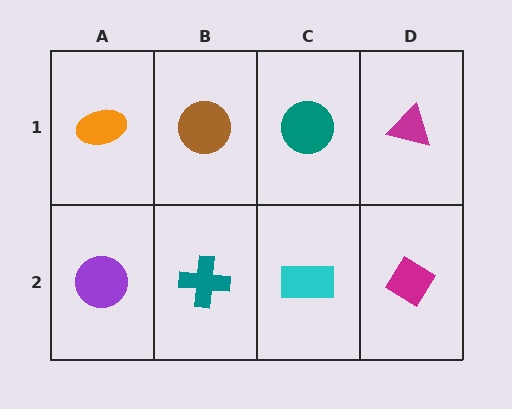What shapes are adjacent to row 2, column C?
A teal circle (row 1, column C), a teal cross (row 2, column B), a magenta diamond (row 2, column D).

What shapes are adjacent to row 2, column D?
A magenta triangle (row 1, column D), a cyan rectangle (row 2, column C).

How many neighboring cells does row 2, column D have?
2.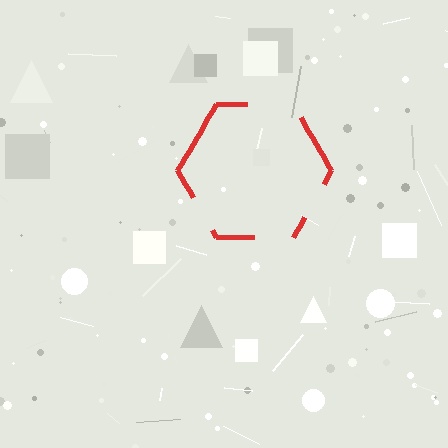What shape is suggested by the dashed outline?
The dashed outline suggests a hexagon.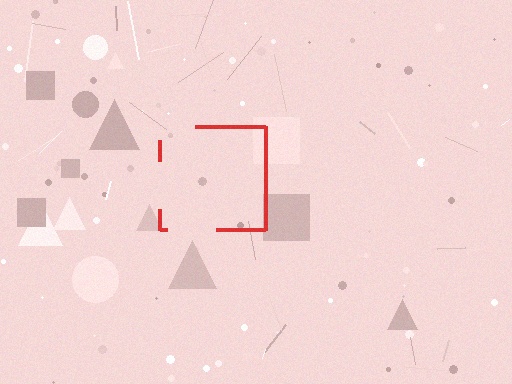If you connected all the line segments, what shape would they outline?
They would outline a square.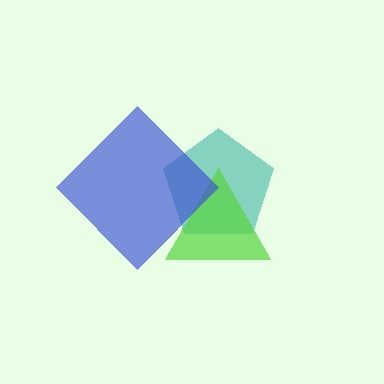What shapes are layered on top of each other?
The layered shapes are: a teal pentagon, a lime triangle, a blue diamond.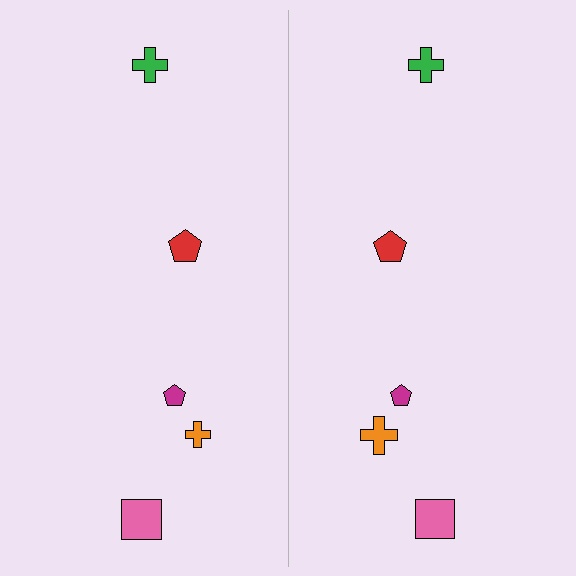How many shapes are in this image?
There are 10 shapes in this image.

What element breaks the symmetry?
The orange cross on the right side has a different size than its mirror counterpart.